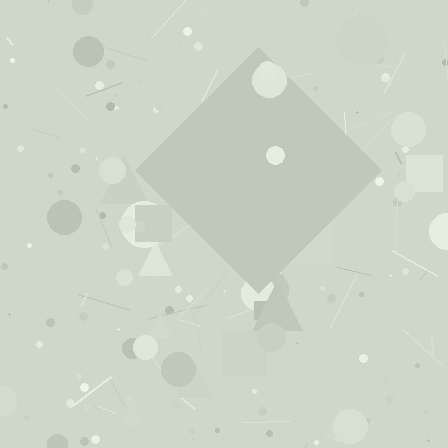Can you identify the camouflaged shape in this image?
The camouflaged shape is a diamond.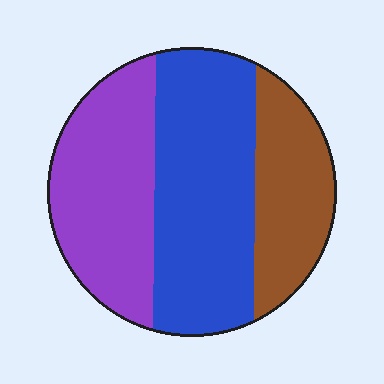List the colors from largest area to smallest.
From largest to smallest: blue, purple, brown.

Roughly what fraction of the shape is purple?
Purple takes up about one third (1/3) of the shape.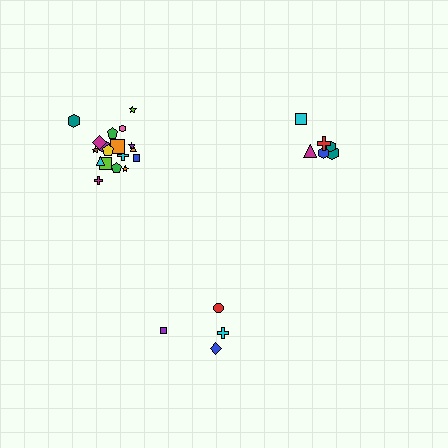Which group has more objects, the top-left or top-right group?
The top-left group.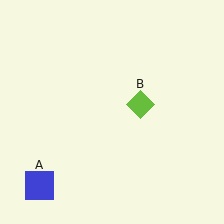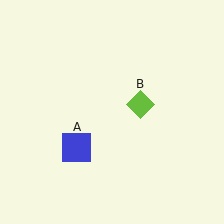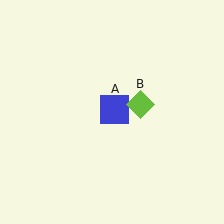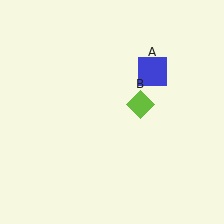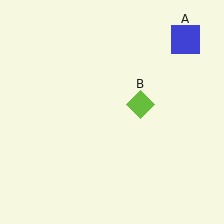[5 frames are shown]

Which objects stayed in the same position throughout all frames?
Lime diamond (object B) remained stationary.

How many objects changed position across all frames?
1 object changed position: blue square (object A).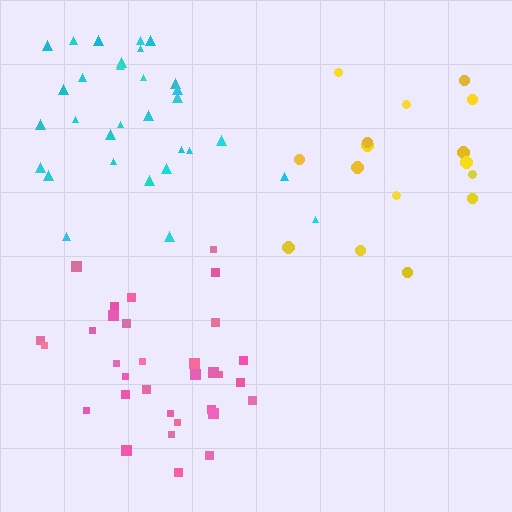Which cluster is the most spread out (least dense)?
Yellow.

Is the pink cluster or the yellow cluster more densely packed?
Pink.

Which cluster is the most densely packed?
Pink.